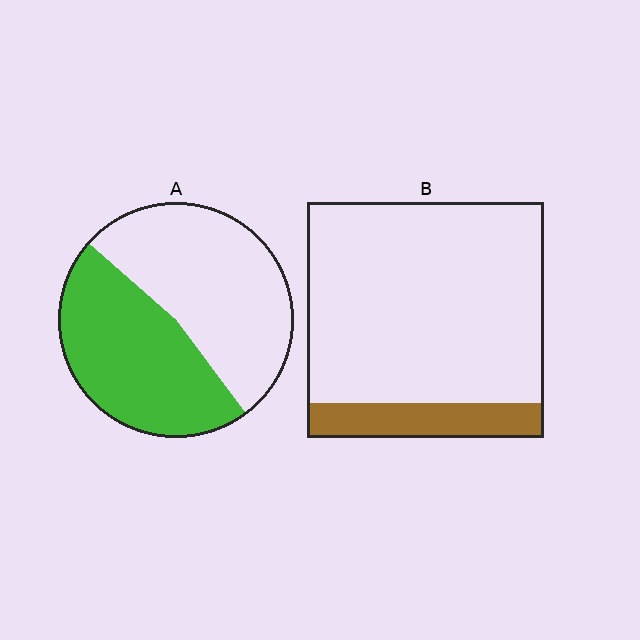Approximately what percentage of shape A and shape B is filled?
A is approximately 45% and B is approximately 15%.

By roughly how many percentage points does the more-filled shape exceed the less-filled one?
By roughly 30 percentage points (A over B).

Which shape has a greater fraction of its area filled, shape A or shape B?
Shape A.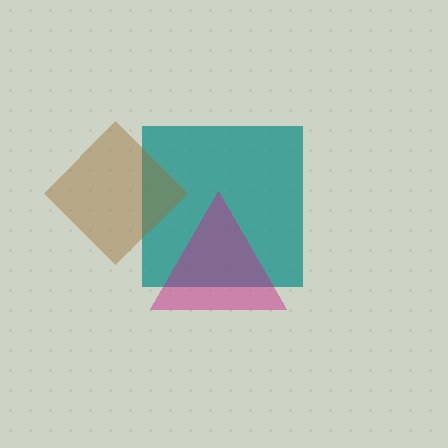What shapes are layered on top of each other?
The layered shapes are: a teal square, a magenta triangle, a brown diamond.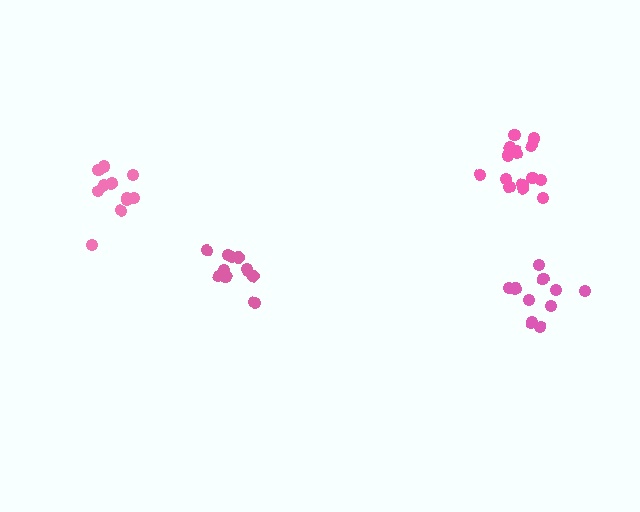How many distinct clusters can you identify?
There are 4 distinct clusters.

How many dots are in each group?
Group 1: 11 dots, Group 2: 15 dots, Group 3: 11 dots, Group 4: 11 dots (48 total).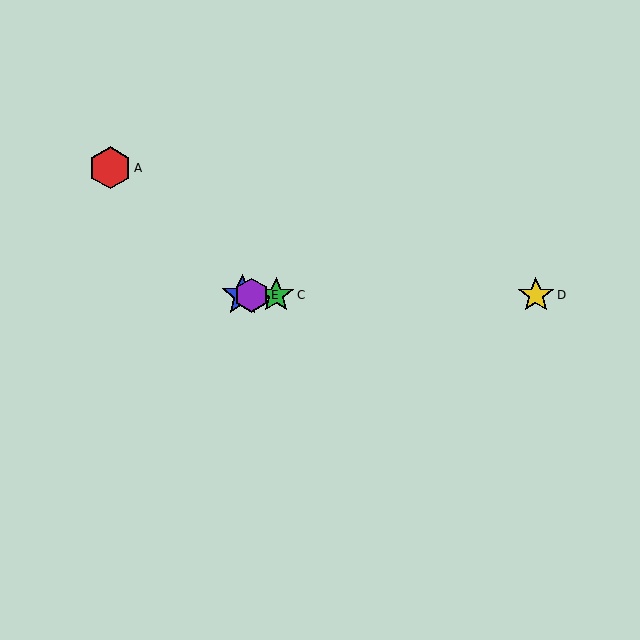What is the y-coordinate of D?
Object D is at y≈295.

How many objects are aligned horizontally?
4 objects (B, C, D, E) are aligned horizontally.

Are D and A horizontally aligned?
No, D is at y≈295 and A is at y≈168.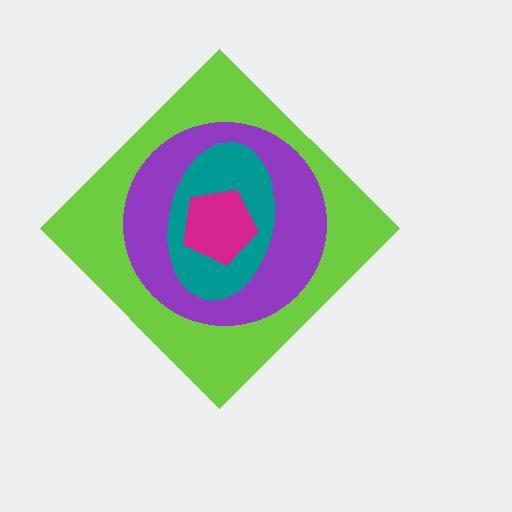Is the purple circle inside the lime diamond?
Yes.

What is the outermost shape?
The lime diamond.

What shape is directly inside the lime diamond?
The purple circle.